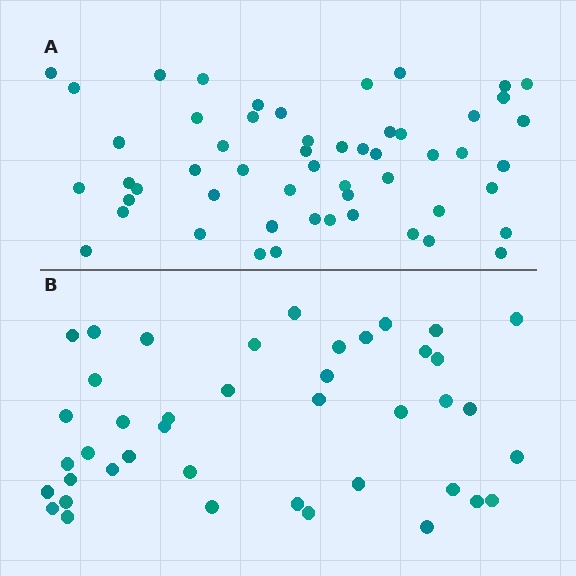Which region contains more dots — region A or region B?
Region A (the top region) has more dots.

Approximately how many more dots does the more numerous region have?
Region A has roughly 12 or so more dots than region B.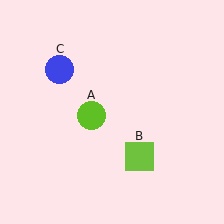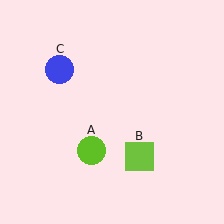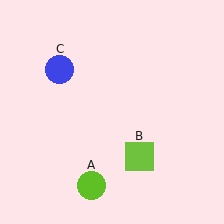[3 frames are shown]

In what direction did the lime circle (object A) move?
The lime circle (object A) moved down.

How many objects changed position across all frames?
1 object changed position: lime circle (object A).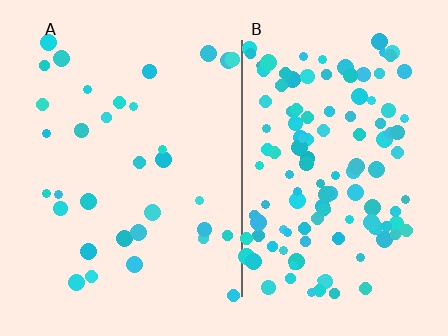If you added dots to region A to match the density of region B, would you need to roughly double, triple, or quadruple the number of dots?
Approximately quadruple.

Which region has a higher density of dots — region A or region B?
B (the right).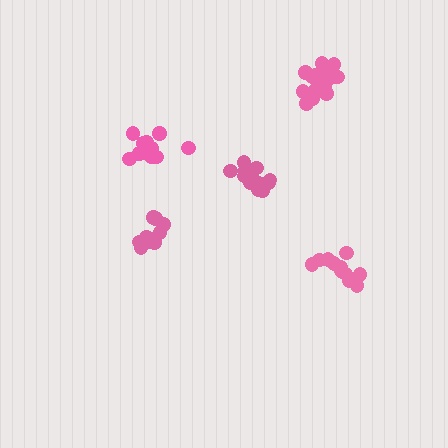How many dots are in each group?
Group 1: 17 dots, Group 2: 12 dots, Group 3: 11 dots, Group 4: 14 dots, Group 5: 12 dots (66 total).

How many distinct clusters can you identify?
There are 5 distinct clusters.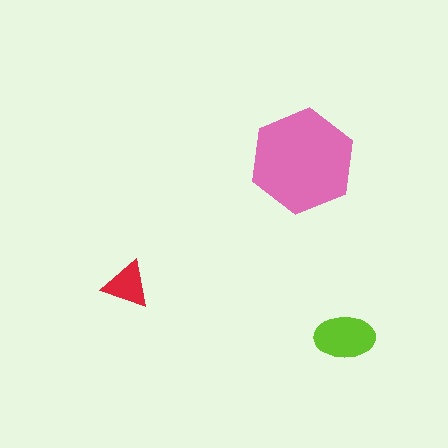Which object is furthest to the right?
The lime ellipse is rightmost.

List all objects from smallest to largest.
The red triangle, the lime ellipse, the pink hexagon.